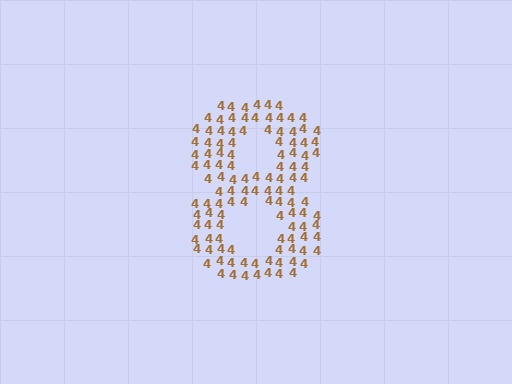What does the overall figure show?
The overall figure shows the digit 8.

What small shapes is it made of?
It is made of small digit 4's.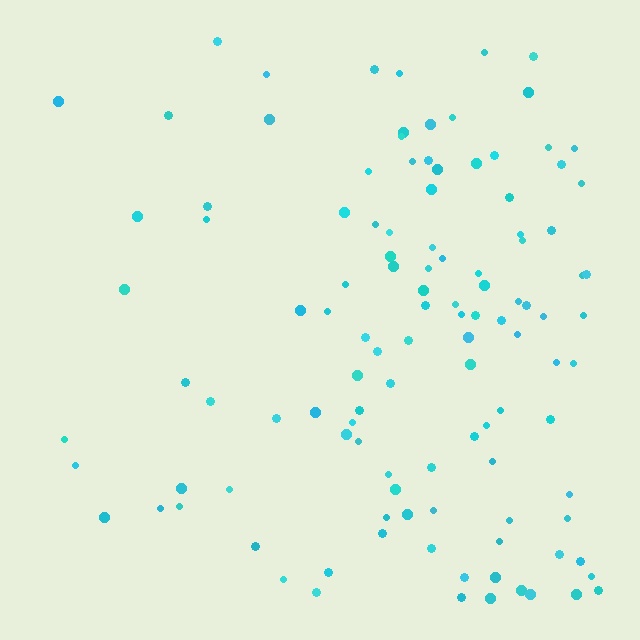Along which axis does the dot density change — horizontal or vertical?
Horizontal.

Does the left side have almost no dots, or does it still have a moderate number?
Still a moderate number, just noticeably fewer than the right.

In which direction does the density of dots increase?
From left to right, with the right side densest.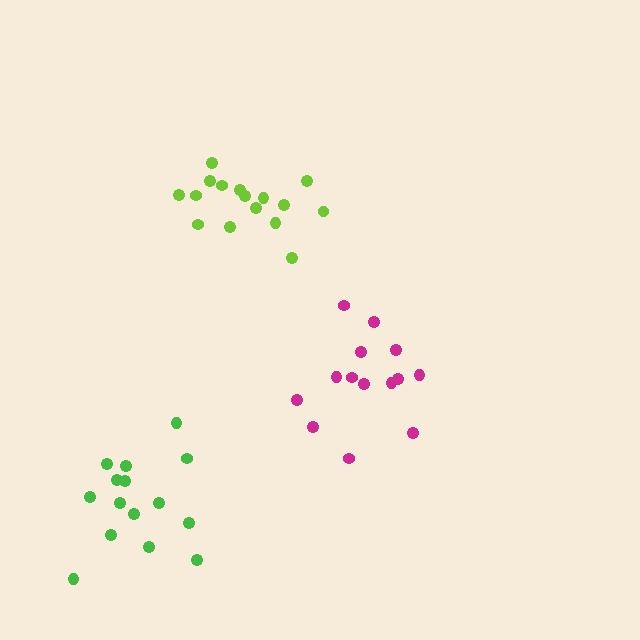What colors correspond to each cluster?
The clusters are colored: lime, magenta, green.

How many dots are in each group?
Group 1: 16 dots, Group 2: 14 dots, Group 3: 15 dots (45 total).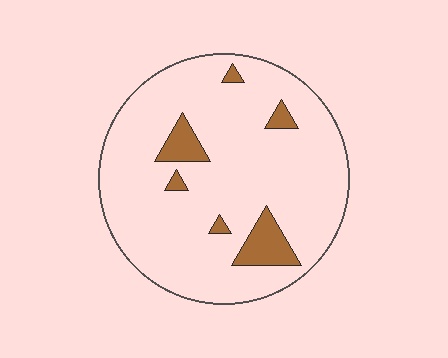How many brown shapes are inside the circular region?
6.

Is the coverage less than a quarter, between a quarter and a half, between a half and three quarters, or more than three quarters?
Less than a quarter.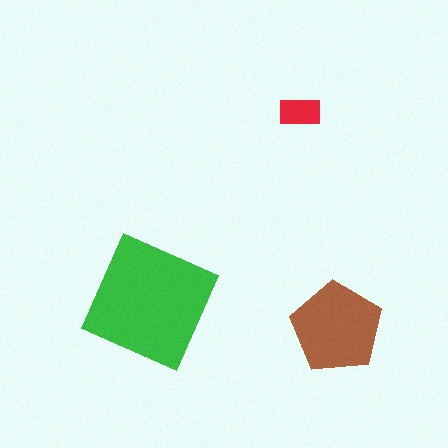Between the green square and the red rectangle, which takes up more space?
The green square.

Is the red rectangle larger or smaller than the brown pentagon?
Smaller.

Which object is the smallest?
The red rectangle.